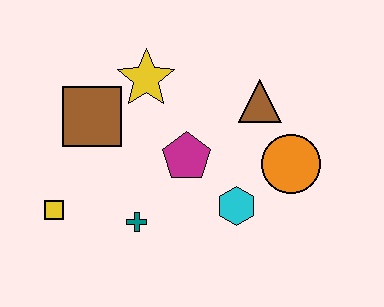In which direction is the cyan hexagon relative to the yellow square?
The cyan hexagon is to the right of the yellow square.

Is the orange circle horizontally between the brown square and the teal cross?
No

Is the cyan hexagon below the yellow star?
Yes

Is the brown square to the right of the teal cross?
No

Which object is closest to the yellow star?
The brown square is closest to the yellow star.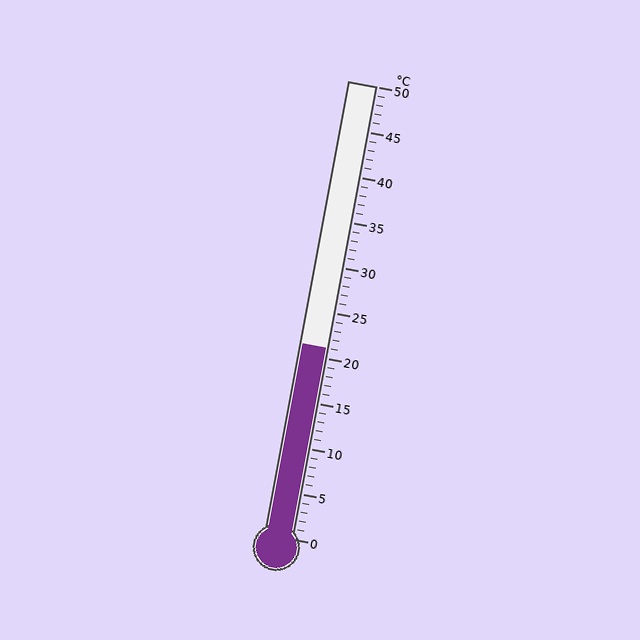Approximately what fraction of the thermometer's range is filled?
The thermometer is filled to approximately 40% of its range.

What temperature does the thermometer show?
The thermometer shows approximately 21°C.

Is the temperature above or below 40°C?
The temperature is below 40°C.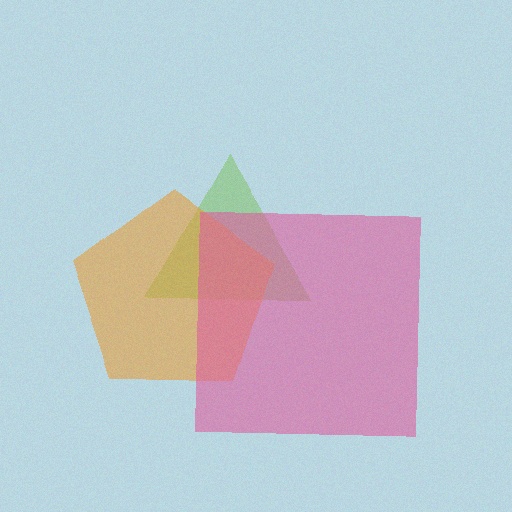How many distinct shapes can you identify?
There are 3 distinct shapes: a lime triangle, an orange pentagon, a pink square.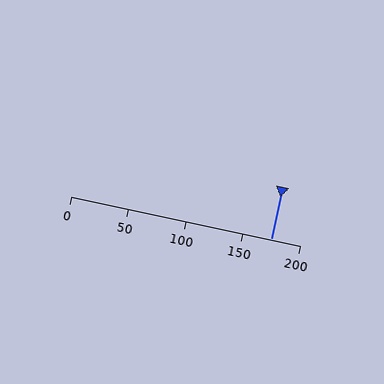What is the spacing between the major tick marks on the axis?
The major ticks are spaced 50 apart.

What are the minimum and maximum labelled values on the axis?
The axis runs from 0 to 200.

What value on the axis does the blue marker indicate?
The marker indicates approximately 175.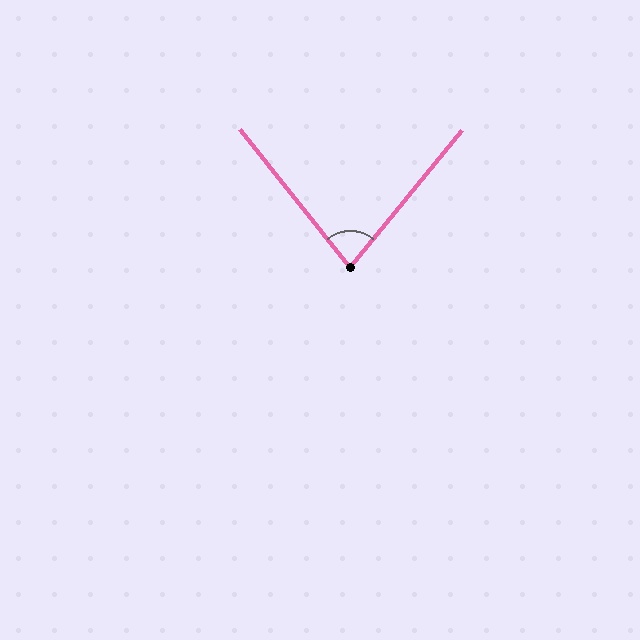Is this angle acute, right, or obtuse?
It is acute.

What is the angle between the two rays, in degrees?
Approximately 78 degrees.